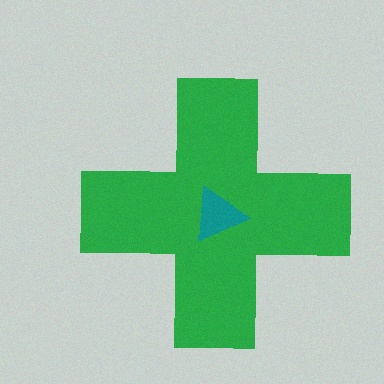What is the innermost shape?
The teal triangle.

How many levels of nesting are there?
2.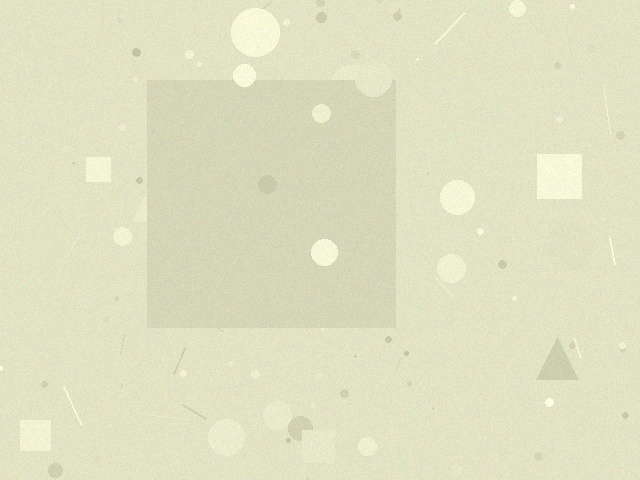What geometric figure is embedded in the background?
A square is embedded in the background.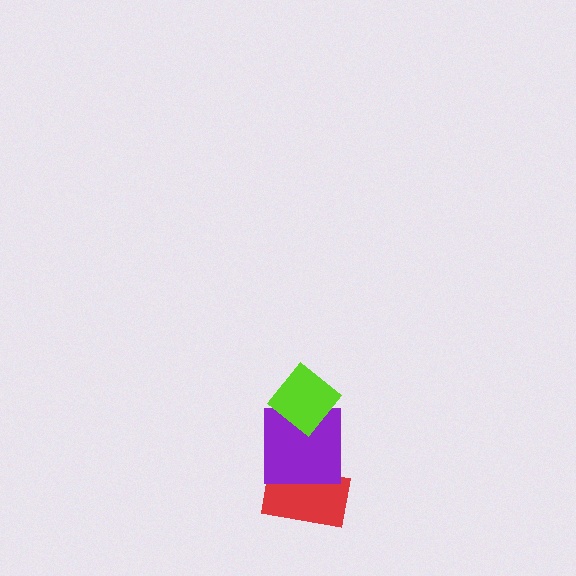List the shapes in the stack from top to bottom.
From top to bottom: the lime diamond, the purple square, the red rectangle.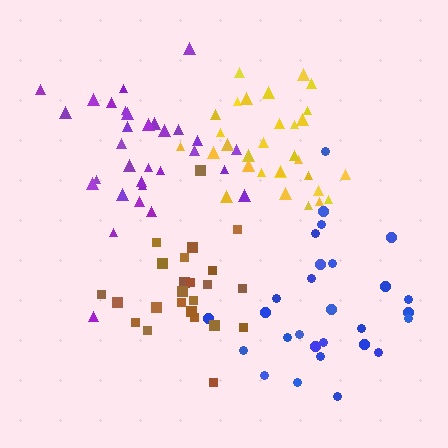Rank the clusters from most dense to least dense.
brown, yellow, purple, blue.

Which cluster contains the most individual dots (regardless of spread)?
Purple (31).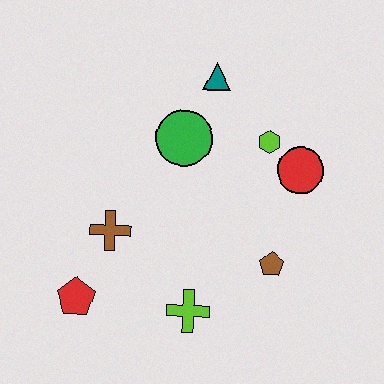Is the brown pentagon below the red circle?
Yes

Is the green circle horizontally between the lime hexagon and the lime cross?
No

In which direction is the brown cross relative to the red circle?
The brown cross is to the left of the red circle.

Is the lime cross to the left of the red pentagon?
No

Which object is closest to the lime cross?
The brown pentagon is closest to the lime cross.